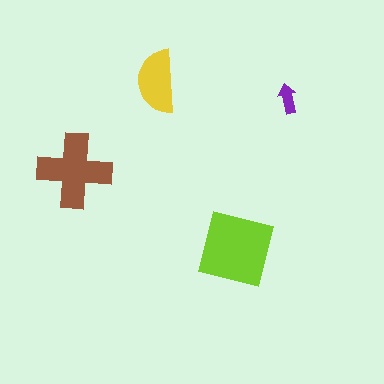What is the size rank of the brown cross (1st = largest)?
2nd.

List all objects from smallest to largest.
The purple arrow, the yellow semicircle, the brown cross, the lime square.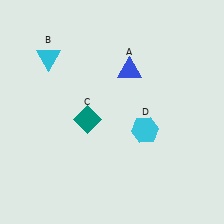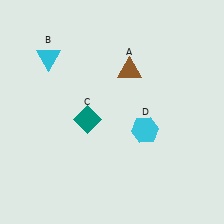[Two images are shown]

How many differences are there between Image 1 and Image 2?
There is 1 difference between the two images.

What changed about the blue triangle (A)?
In Image 1, A is blue. In Image 2, it changed to brown.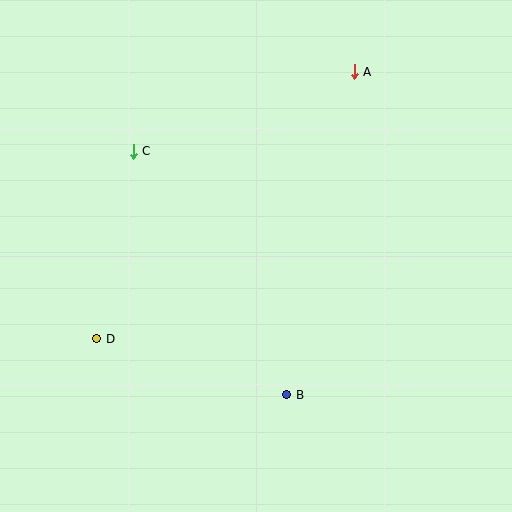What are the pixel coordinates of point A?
Point A is at (354, 72).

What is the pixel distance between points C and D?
The distance between C and D is 191 pixels.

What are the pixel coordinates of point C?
Point C is at (133, 151).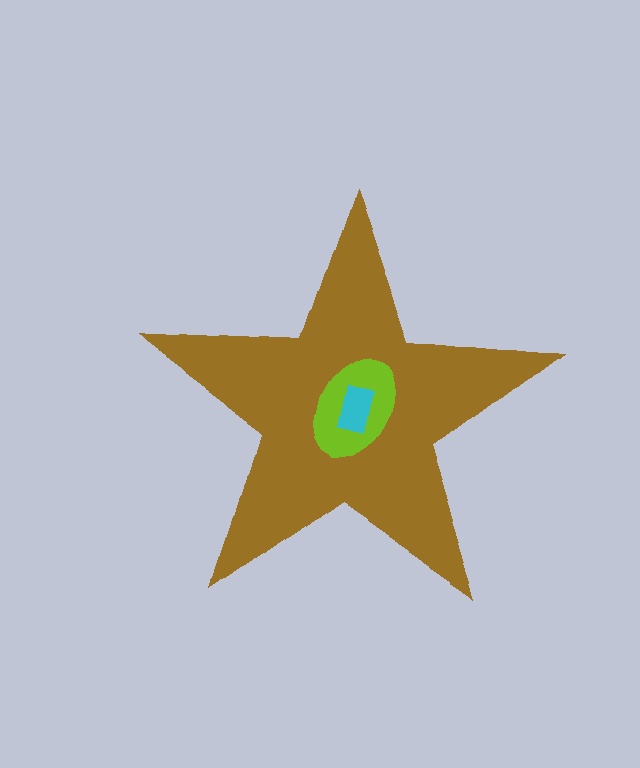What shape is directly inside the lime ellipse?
The cyan rectangle.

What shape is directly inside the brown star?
The lime ellipse.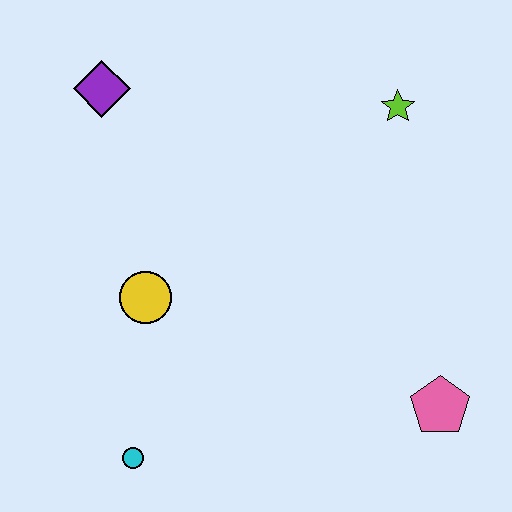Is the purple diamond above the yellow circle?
Yes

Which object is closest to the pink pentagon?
The lime star is closest to the pink pentagon.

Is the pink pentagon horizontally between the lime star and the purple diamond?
No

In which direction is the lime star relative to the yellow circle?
The lime star is to the right of the yellow circle.